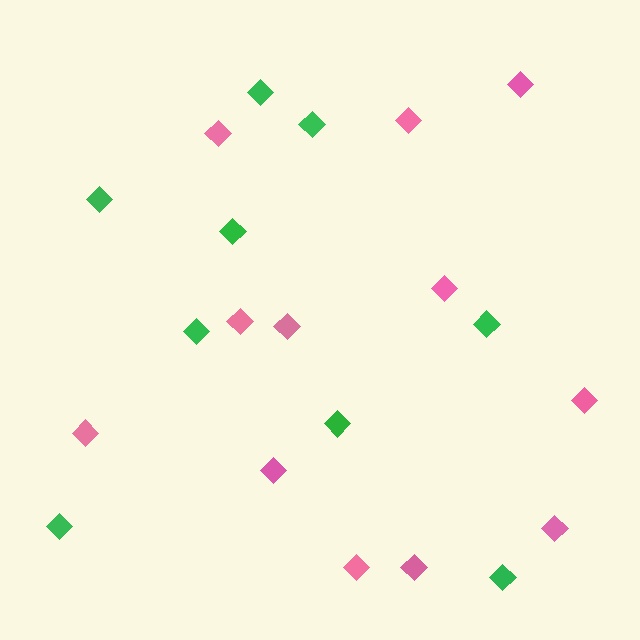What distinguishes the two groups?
There are 2 groups: one group of pink diamonds (12) and one group of green diamonds (9).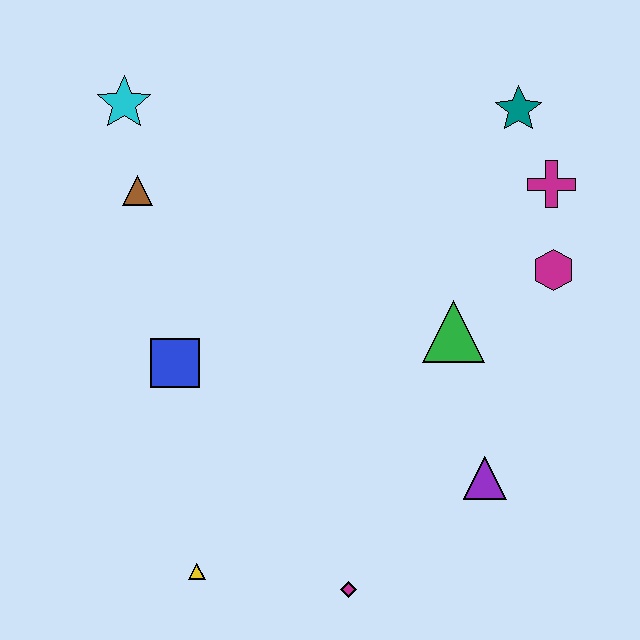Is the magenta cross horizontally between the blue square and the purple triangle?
No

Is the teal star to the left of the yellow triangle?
No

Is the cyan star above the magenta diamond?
Yes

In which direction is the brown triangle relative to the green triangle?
The brown triangle is to the left of the green triangle.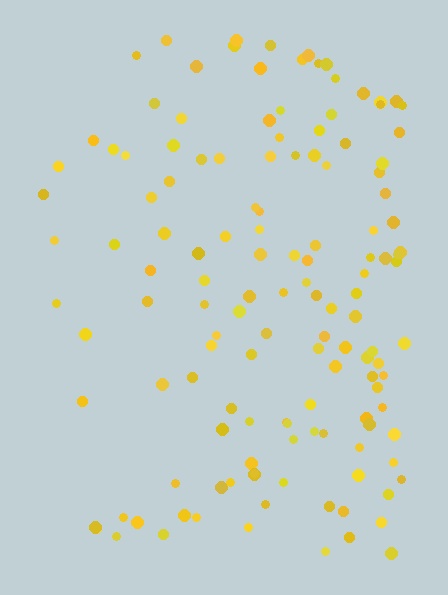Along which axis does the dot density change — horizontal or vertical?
Horizontal.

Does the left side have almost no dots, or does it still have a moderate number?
Still a moderate number, just noticeably fewer than the right.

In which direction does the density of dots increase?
From left to right, with the right side densest.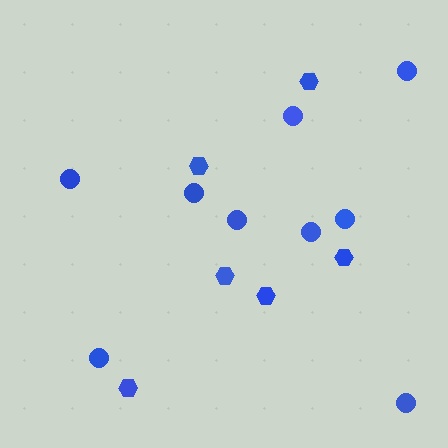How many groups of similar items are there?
There are 2 groups: one group of hexagons (6) and one group of circles (9).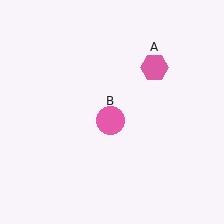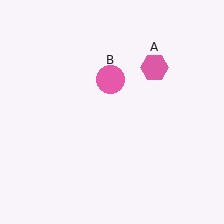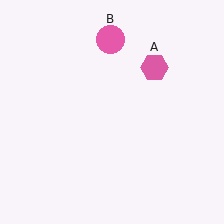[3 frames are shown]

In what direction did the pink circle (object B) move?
The pink circle (object B) moved up.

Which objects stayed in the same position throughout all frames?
Pink hexagon (object A) remained stationary.